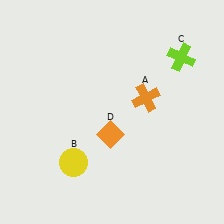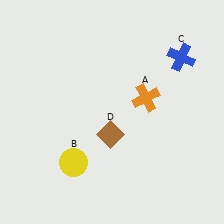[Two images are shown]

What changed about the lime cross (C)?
In Image 1, C is lime. In Image 2, it changed to blue.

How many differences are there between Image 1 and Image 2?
There are 2 differences between the two images.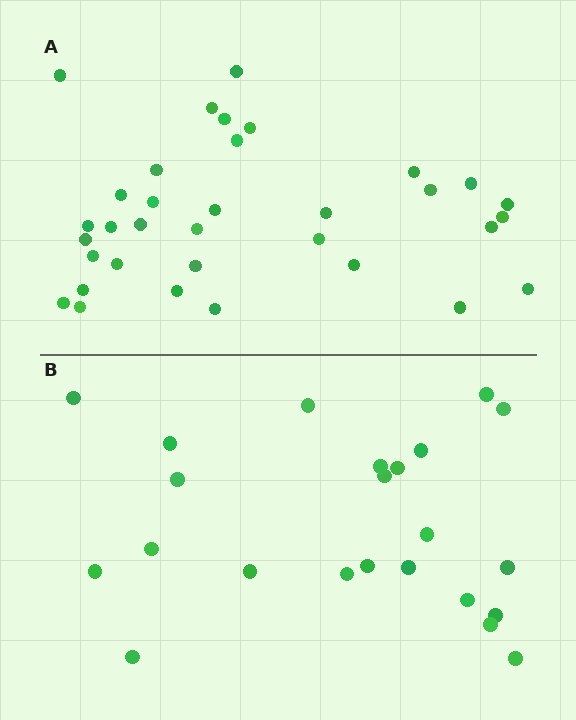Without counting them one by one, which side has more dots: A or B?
Region A (the top region) has more dots.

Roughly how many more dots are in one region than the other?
Region A has roughly 12 or so more dots than region B.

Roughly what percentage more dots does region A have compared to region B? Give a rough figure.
About 50% more.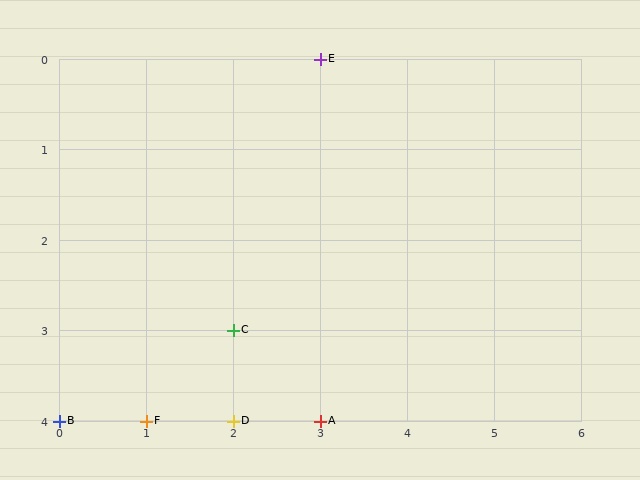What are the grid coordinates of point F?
Point F is at grid coordinates (1, 4).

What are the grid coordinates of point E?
Point E is at grid coordinates (3, 0).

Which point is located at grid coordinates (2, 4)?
Point D is at (2, 4).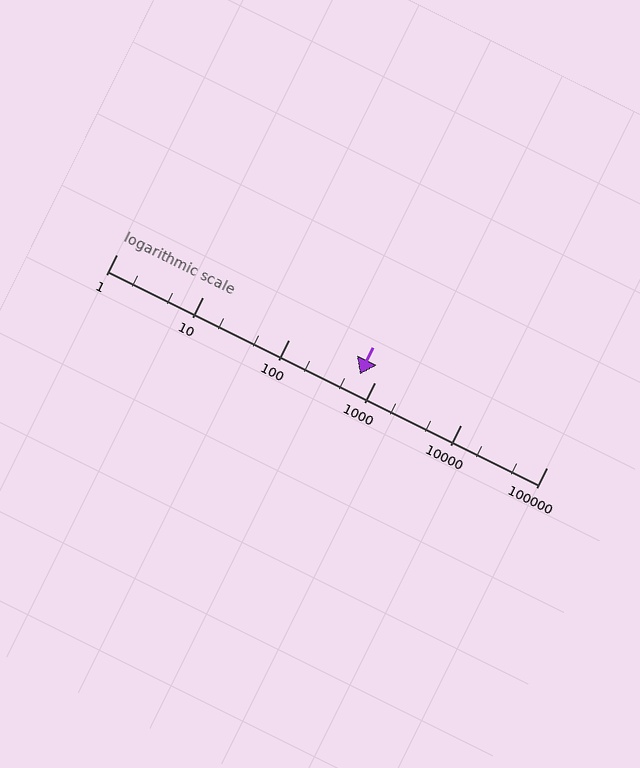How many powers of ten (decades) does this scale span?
The scale spans 5 decades, from 1 to 100000.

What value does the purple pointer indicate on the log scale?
The pointer indicates approximately 680.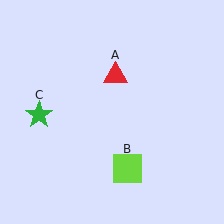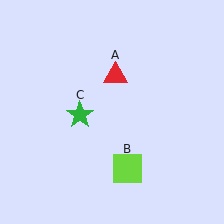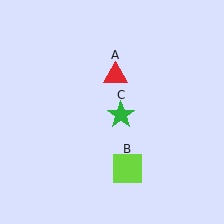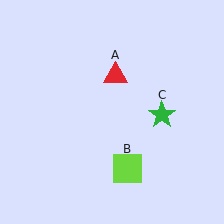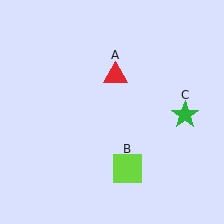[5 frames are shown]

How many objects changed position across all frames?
1 object changed position: green star (object C).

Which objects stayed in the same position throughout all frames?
Red triangle (object A) and lime square (object B) remained stationary.